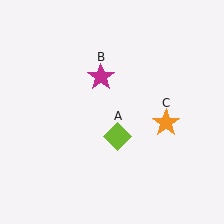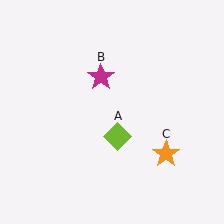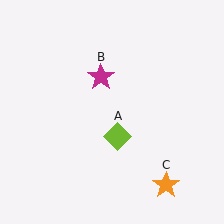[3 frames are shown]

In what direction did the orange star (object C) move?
The orange star (object C) moved down.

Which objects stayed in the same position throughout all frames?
Lime diamond (object A) and magenta star (object B) remained stationary.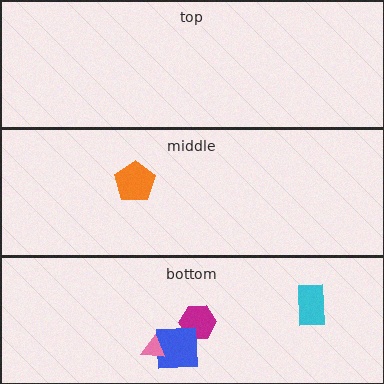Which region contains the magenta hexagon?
The bottom region.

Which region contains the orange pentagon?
The middle region.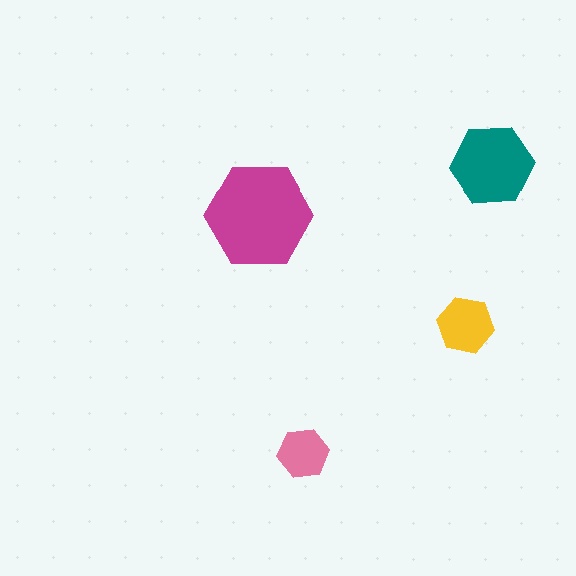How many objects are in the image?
There are 4 objects in the image.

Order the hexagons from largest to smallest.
the magenta one, the teal one, the yellow one, the pink one.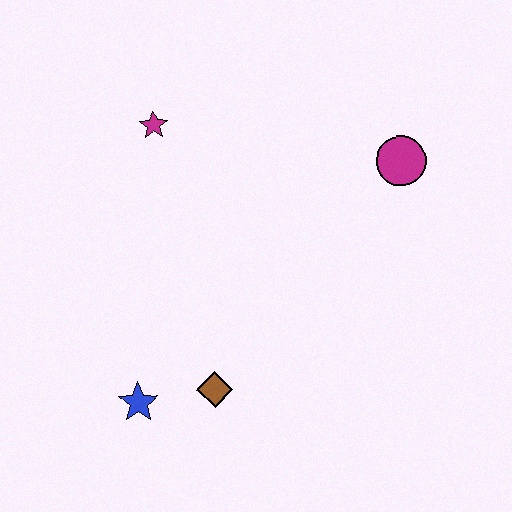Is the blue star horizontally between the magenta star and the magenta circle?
No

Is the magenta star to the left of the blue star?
No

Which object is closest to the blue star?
The brown diamond is closest to the blue star.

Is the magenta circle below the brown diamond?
No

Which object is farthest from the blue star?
The magenta circle is farthest from the blue star.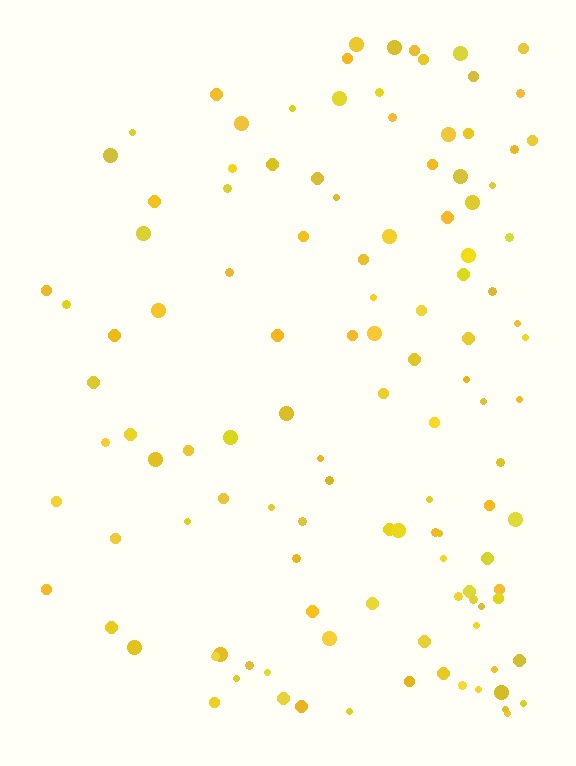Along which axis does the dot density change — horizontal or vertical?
Horizontal.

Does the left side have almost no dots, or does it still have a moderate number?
Still a moderate number, just noticeably fewer than the right.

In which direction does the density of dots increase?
From left to right, with the right side densest.